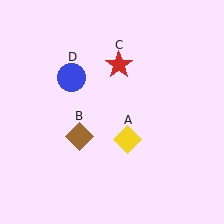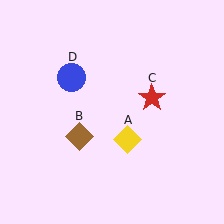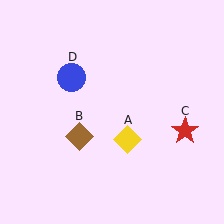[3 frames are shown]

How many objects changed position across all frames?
1 object changed position: red star (object C).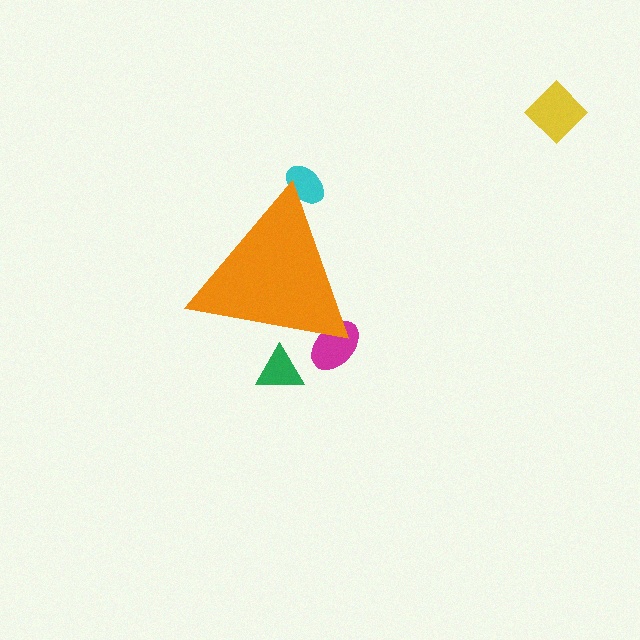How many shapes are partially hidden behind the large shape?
3 shapes are partially hidden.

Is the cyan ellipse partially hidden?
Yes, the cyan ellipse is partially hidden behind the orange triangle.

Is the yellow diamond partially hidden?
No, the yellow diamond is fully visible.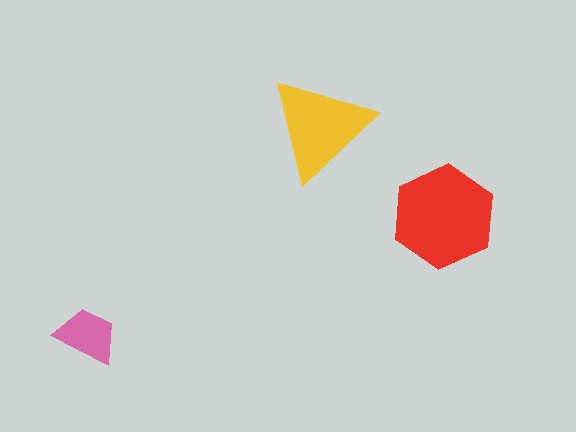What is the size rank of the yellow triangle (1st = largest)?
2nd.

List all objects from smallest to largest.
The pink trapezoid, the yellow triangle, the red hexagon.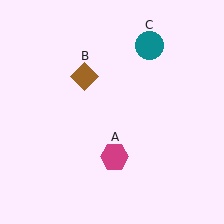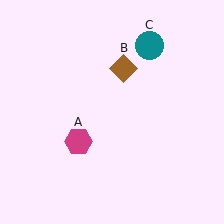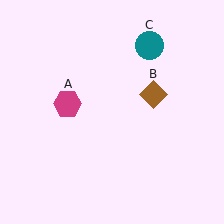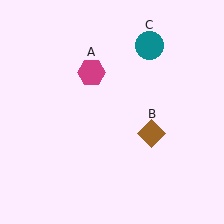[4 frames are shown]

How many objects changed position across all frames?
2 objects changed position: magenta hexagon (object A), brown diamond (object B).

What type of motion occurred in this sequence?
The magenta hexagon (object A), brown diamond (object B) rotated clockwise around the center of the scene.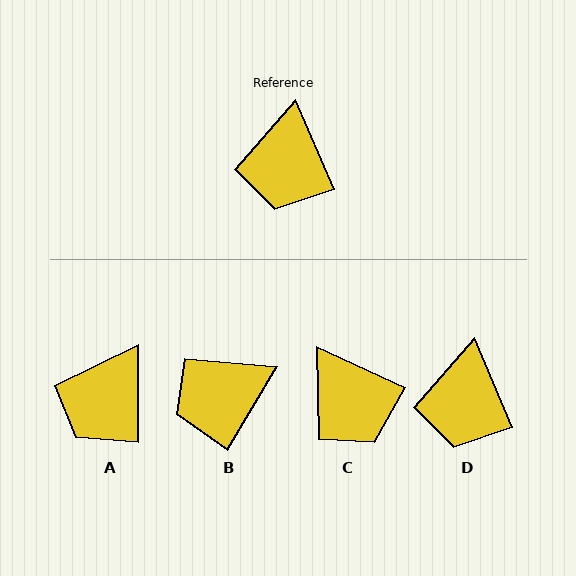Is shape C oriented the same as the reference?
No, it is off by about 42 degrees.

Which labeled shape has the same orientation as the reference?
D.